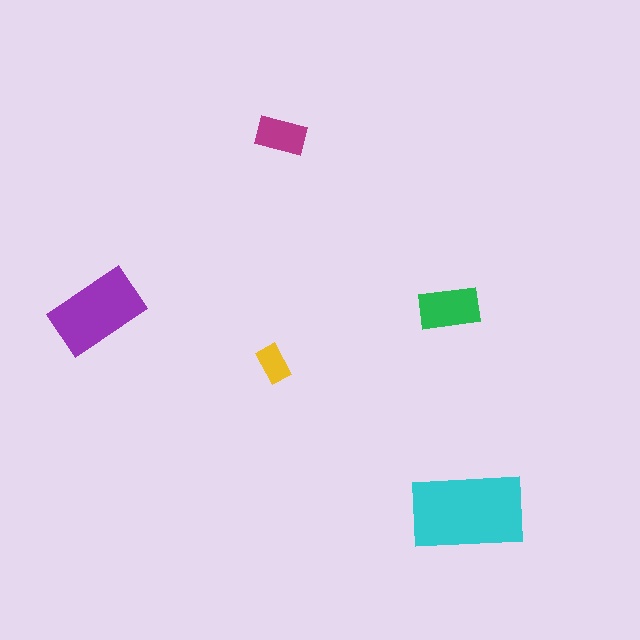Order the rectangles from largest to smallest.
the cyan one, the purple one, the green one, the magenta one, the yellow one.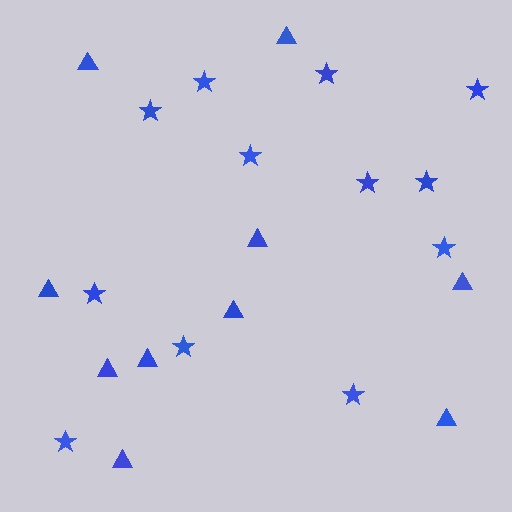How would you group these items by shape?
There are 2 groups: one group of triangles (10) and one group of stars (12).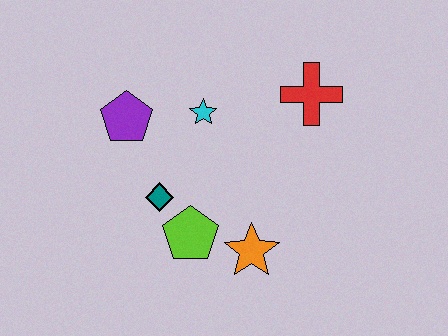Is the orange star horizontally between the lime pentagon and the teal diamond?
No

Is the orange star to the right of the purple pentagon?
Yes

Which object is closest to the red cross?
The cyan star is closest to the red cross.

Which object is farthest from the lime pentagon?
The red cross is farthest from the lime pentagon.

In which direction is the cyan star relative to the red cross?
The cyan star is to the left of the red cross.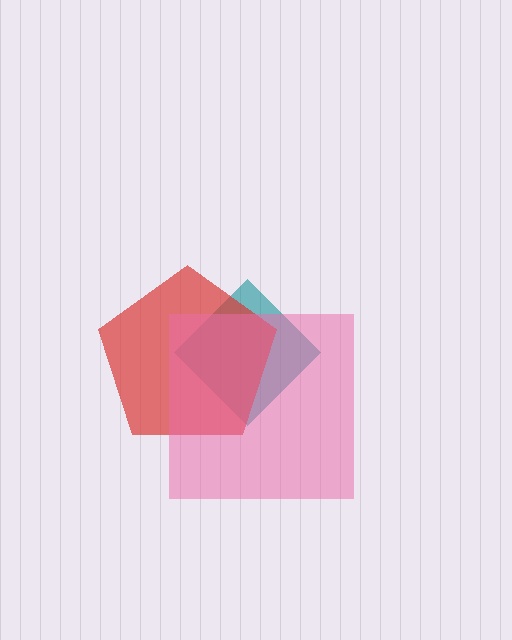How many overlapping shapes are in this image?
There are 3 overlapping shapes in the image.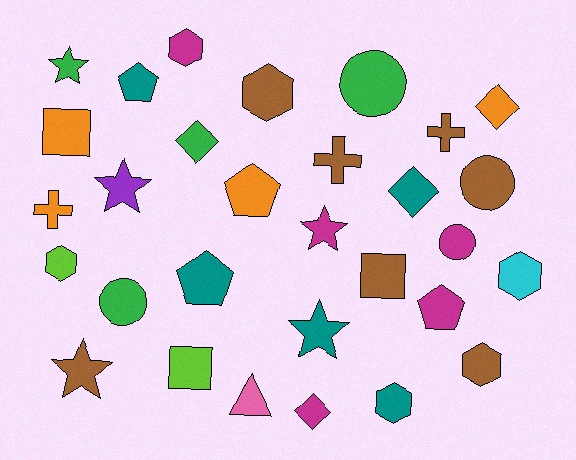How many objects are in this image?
There are 30 objects.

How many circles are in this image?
There are 4 circles.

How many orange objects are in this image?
There are 4 orange objects.